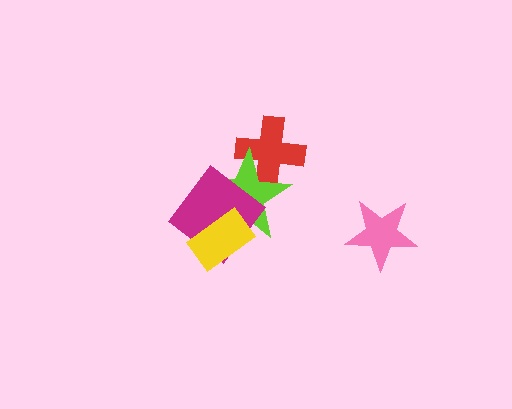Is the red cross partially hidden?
Yes, it is partially covered by another shape.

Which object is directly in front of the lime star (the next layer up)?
The magenta diamond is directly in front of the lime star.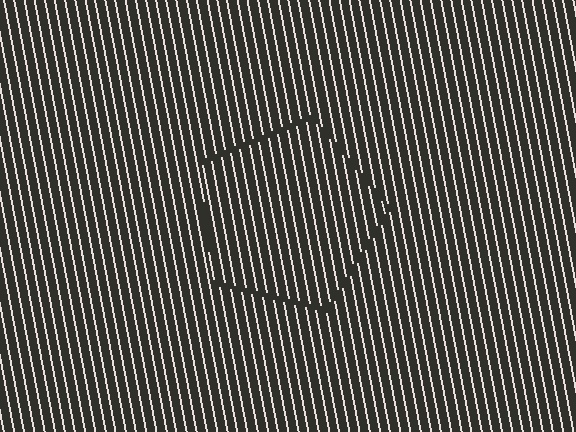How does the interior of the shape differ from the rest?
The interior of the shape contains the same grating, shifted by half a period — the contour is defined by the phase discontinuity where line-ends from the inner and outer gratings abut.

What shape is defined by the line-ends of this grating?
An illusory pentagon. The interior of the shape contains the same grating, shifted by half a period — the contour is defined by the phase discontinuity where line-ends from the inner and outer gratings abut.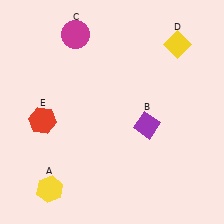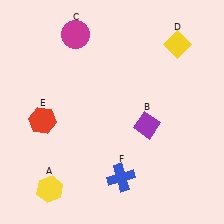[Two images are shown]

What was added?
A blue cross (F) was added in Image 2.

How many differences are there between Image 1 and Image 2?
There is 1 difference between the two images.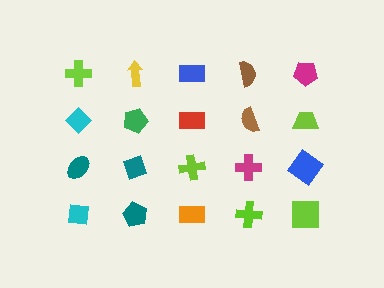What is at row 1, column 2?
A yellow arrow.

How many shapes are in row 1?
5 shapes.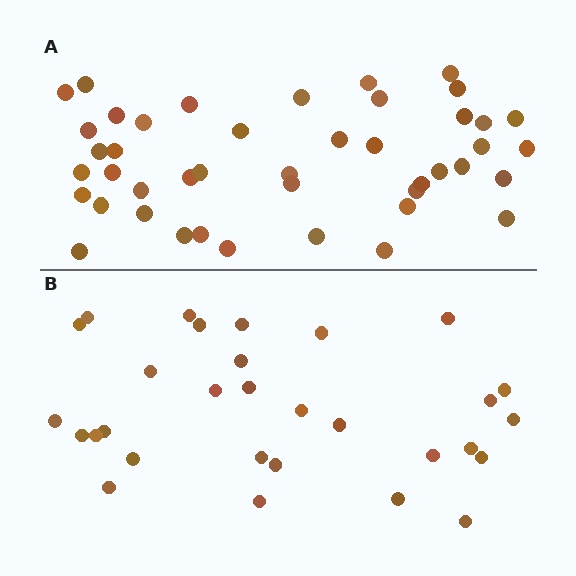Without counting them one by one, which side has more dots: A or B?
Region A (the top region) has more dots.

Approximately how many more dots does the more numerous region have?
Region A has approximately 15 more dots than region B.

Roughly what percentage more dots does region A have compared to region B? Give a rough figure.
About 45% more.